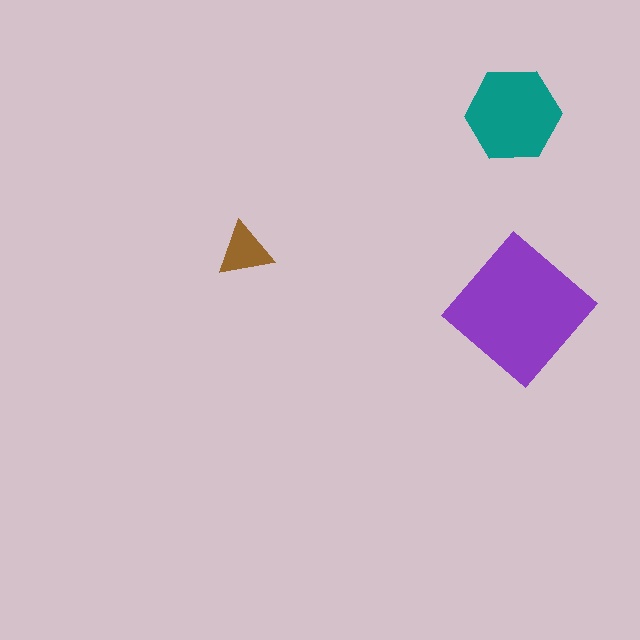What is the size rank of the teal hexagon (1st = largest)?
2nd.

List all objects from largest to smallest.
The purple diamond, the teal hexagon, the brown triangle.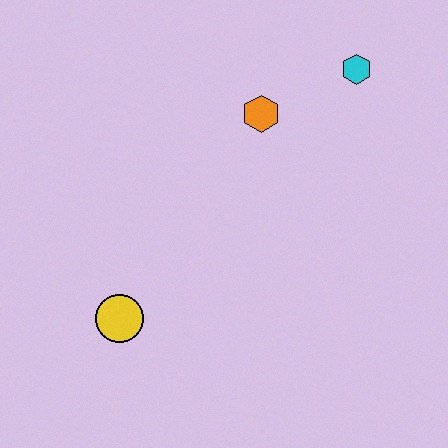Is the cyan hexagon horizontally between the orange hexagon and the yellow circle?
No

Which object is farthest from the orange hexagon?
The yellow circle is farthest from the orange hexagon.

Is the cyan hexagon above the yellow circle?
Yes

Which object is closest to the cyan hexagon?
The orange hexagon is closest to the cyan hexagon.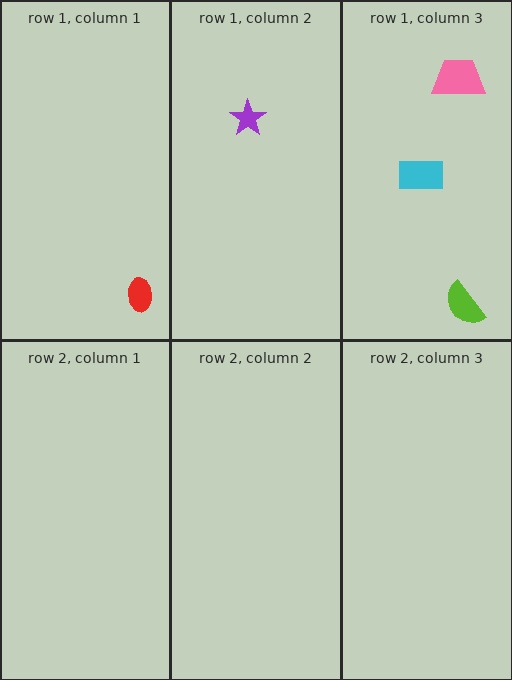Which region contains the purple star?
The row 1, column 2 region.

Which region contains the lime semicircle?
The row 1, column 3 region.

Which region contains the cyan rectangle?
The row 1, column 3 region.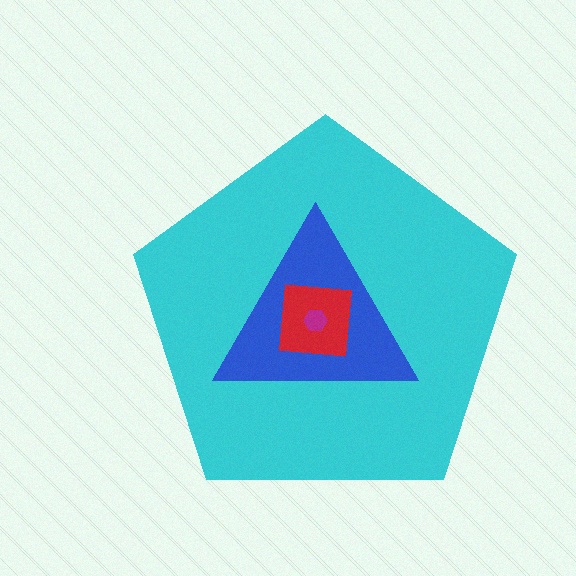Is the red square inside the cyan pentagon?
Yes.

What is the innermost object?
The magenta hexagon.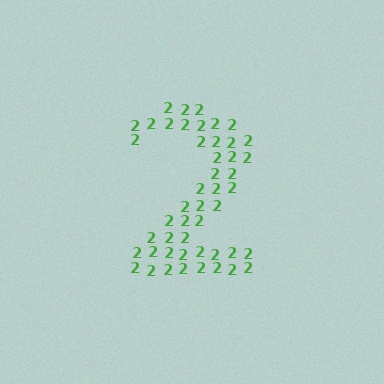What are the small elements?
The small elements are digit 2's.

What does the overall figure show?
The overall figure shows the digit 2.